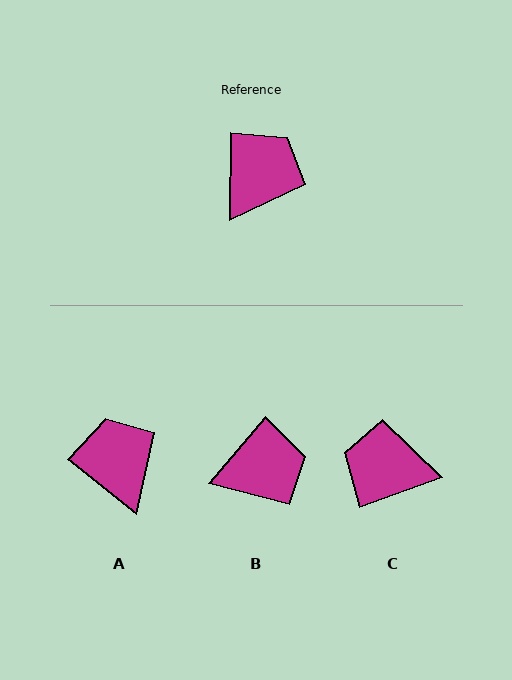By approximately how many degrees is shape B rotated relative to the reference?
Approximately 40 degrees clockwise.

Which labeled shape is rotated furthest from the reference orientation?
C, about 111 degrees away.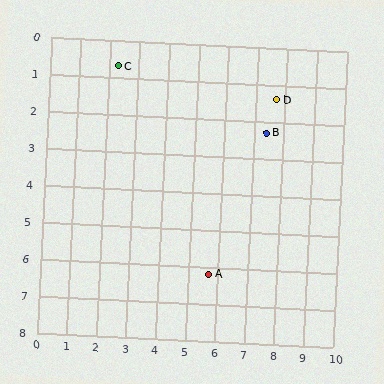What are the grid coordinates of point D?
Point D is at approximately (7.7, 1.4).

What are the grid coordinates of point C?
Point C is at approximately (2.3, 0.7).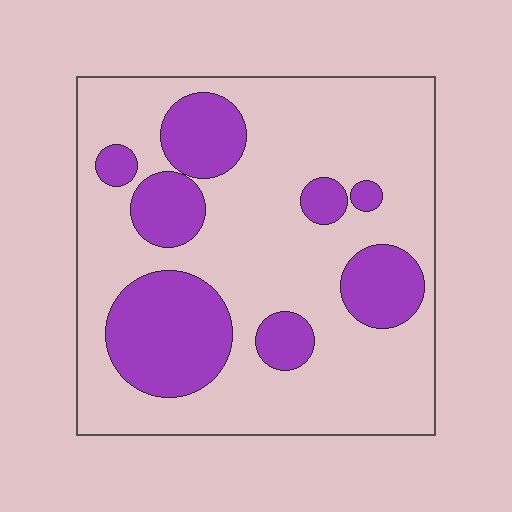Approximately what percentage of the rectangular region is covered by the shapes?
Approximately 30%.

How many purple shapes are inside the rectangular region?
8.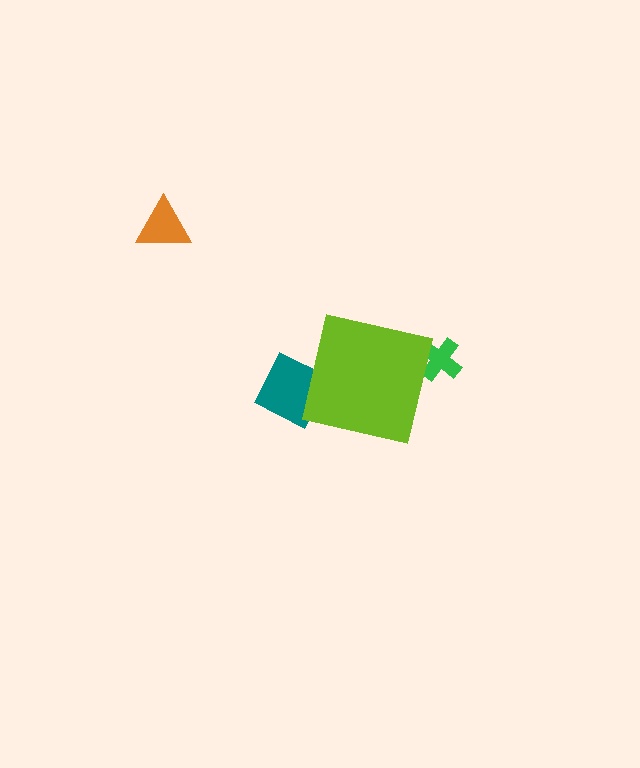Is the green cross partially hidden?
Yes, the green cross is partially hidden behind the lime square.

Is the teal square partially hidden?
Yes, the teal square is partially hidden behind the lime square.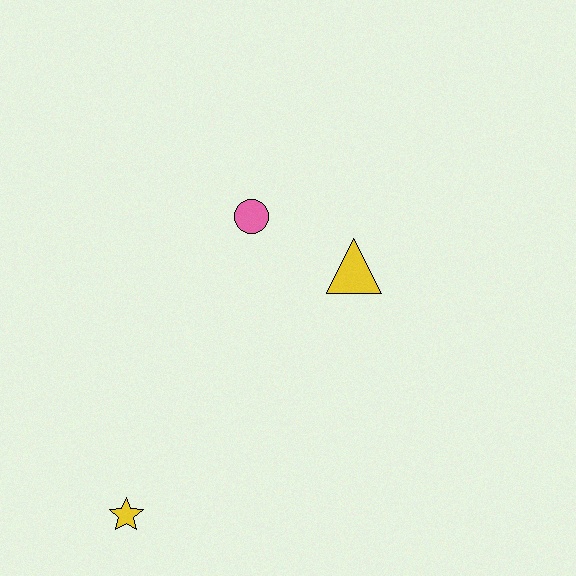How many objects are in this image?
There are 3 objects.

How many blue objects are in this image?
There are no blue objects.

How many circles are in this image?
There is 1 circle.